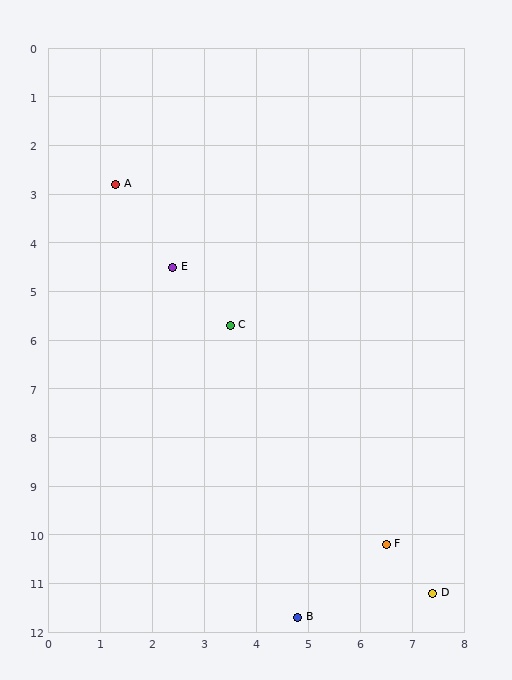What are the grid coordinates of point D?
Point D is at approximately (7.4, 11.2).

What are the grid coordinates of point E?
Point E is at approximately (2.4, 4.5).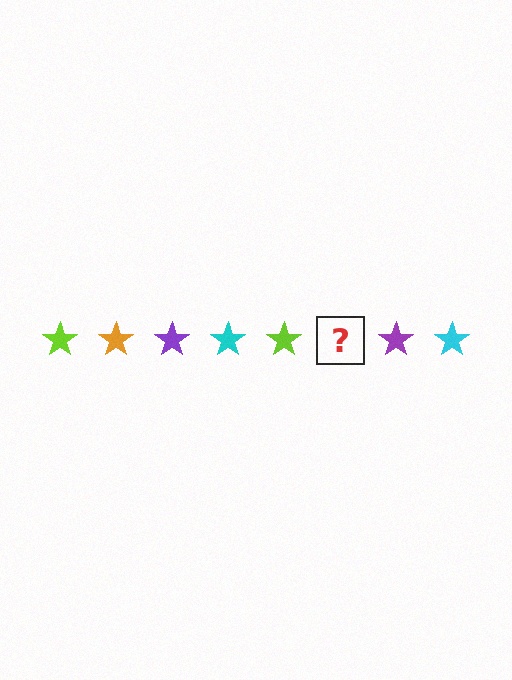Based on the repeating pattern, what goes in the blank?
The blank should be an orange star.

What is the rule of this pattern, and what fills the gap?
The rule is that the pattern cycles through lime, orange, purple, cyan stars. The gap should be filled with an orange star.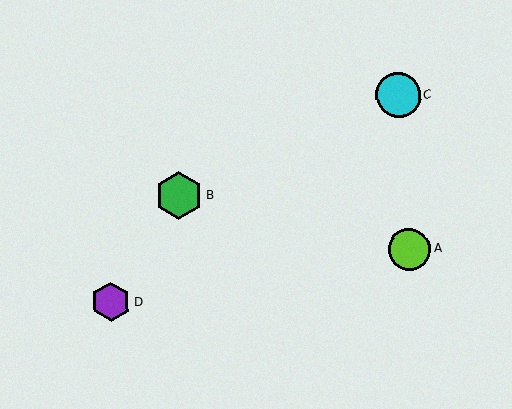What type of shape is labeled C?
Shape C is a cyan circle.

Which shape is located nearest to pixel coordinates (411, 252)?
The lime circle (labeled A) at (410, 249) is nearest to that location.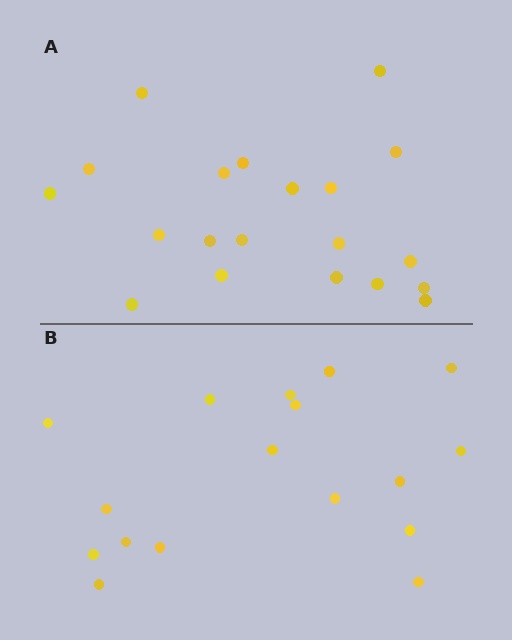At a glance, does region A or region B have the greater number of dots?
Region A (the top region) has more dots.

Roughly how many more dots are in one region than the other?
Region A has just a few more — roughly 2 or 3 more dots than region B.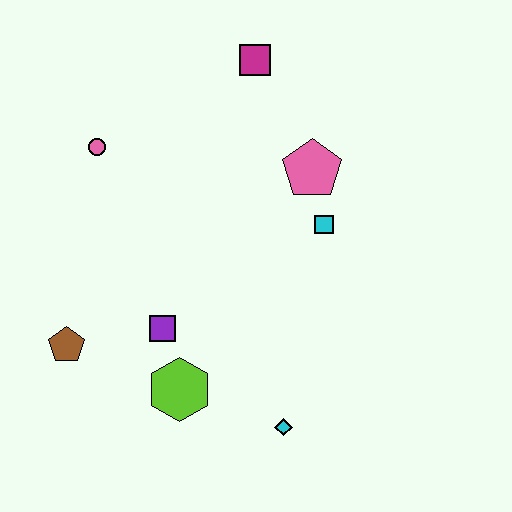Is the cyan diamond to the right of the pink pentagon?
No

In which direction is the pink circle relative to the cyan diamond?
The pink circle is above the cyan diamond.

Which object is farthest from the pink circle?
The cyan diamond is farthest from the pink circle.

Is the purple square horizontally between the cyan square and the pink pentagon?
No